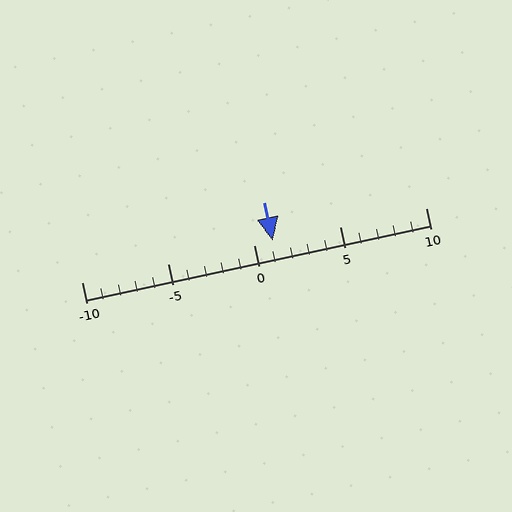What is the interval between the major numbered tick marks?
The major tick marks are spaced 5 units apart.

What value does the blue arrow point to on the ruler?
The blue arrow points to approximately 1.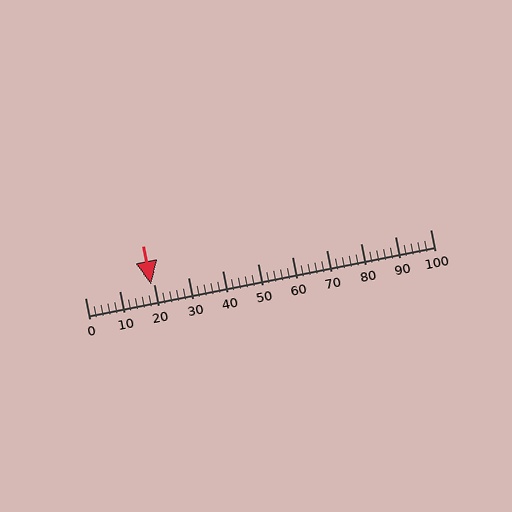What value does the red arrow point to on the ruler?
The red arrow points to approximately 19.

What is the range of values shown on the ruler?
The ruler shows values from 0 to 100.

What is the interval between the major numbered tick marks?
The major tick marks are spaced 10 units apart.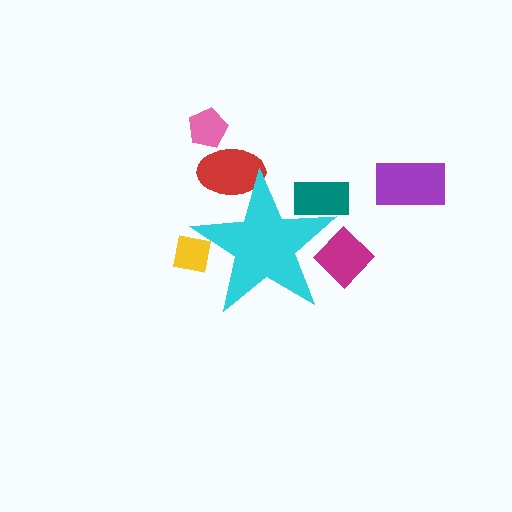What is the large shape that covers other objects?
A cyan star.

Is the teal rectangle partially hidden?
Yes, the teal rectangle is partially hidden behind the cyan star.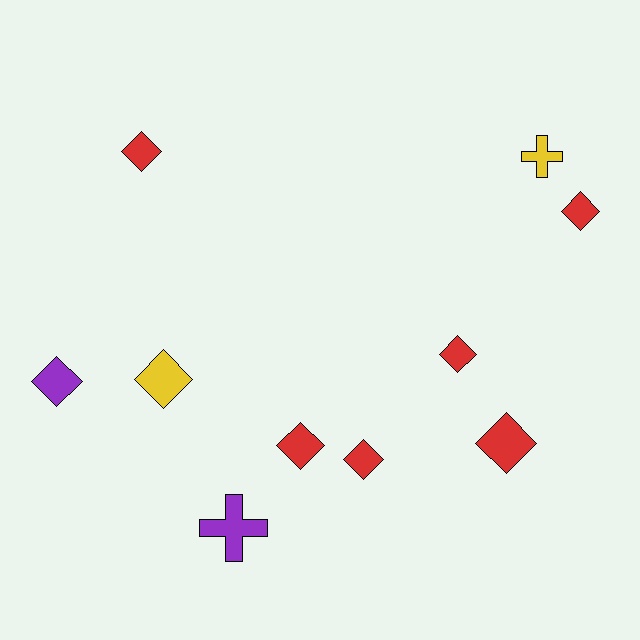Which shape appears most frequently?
Diamond, with 8 objects.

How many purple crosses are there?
There is 1 purple cross.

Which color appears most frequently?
Red, with 6 objects.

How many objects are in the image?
There are 10 objects.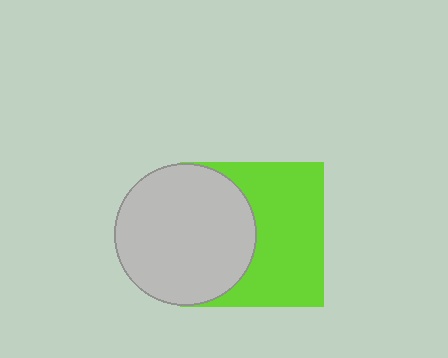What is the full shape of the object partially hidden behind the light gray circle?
The partially hidden object is a lime square.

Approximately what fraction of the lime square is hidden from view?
Roughly 42% of the lime square is hidden behind the light gray circle.